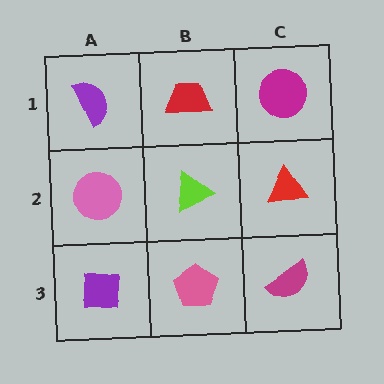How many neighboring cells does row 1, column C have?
2.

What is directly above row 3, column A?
A pink circle.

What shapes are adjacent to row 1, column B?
A lime triangle (row 2, column B), a purple semicircle (row 1, column A), a magenta circle (row 1, column C).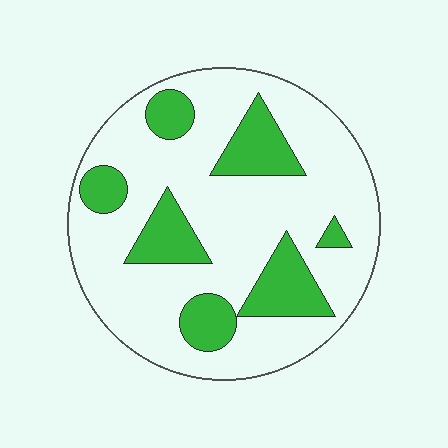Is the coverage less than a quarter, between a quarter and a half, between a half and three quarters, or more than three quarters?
Less than a quarter.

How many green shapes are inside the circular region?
7.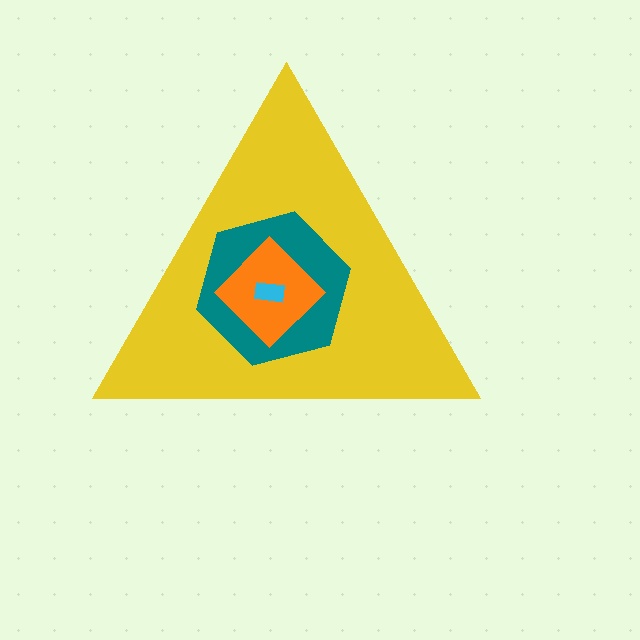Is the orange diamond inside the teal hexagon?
Yes.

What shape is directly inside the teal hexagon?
The orange diamond.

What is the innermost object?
The cyan rectangle.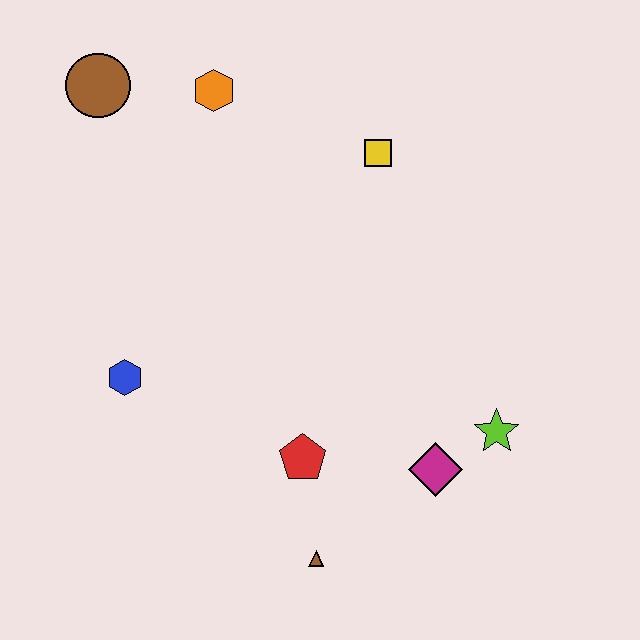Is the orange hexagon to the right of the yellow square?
No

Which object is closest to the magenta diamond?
The lime star is closest to the magenta diamond.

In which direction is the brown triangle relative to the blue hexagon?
The brown triangle is to the right of the blue hexagon.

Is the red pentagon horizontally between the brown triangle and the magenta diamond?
No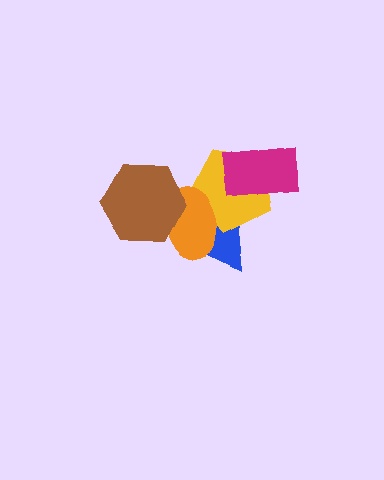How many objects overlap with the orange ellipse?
3 objects overlap with the orange ellipse.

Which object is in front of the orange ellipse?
The brown hexagon is in front of the orange ellipse.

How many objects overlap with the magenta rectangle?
1 object overlaps with the magenta rectangle.